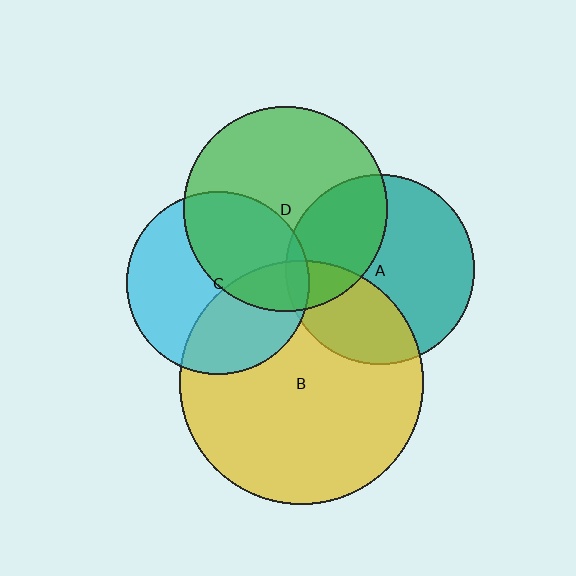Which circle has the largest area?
Circle B (yellow).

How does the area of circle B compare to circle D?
Approximately 1.4 times.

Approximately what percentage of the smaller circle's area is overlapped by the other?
Approximately 40%.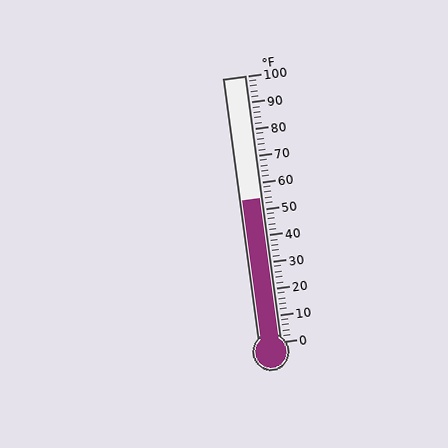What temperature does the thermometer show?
The thermometer shows approximately 54°F.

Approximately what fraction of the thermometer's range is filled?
The thermometer is filled to approximately 55% of its range.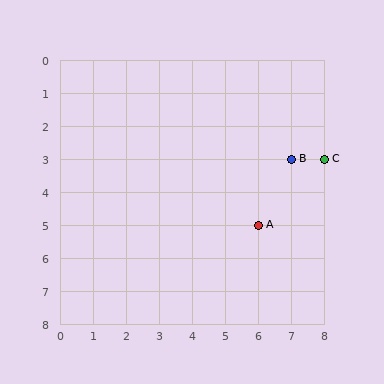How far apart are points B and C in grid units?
Points B and C are 1 column apart.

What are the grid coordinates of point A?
Point A is at grid coordinates (6, 5).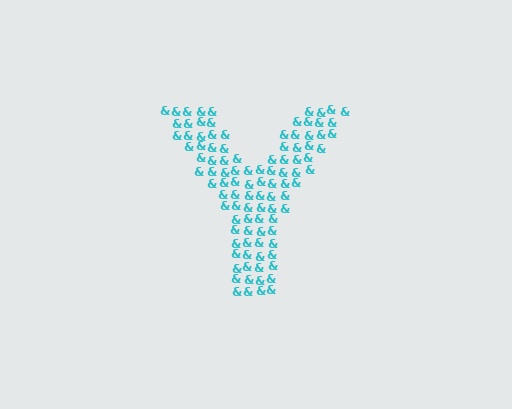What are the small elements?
The small elements are ampersands.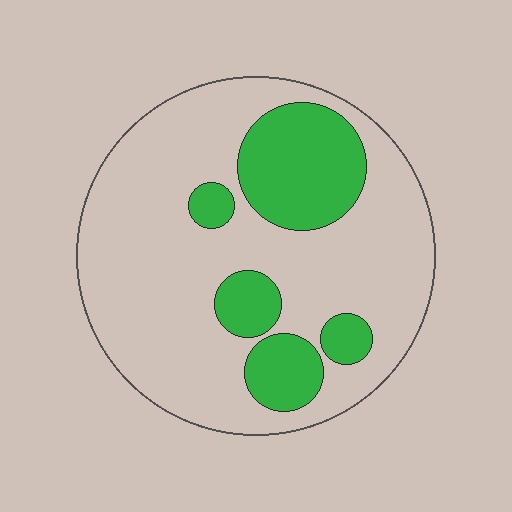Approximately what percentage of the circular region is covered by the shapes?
Approximately 25%.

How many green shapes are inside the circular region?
5.